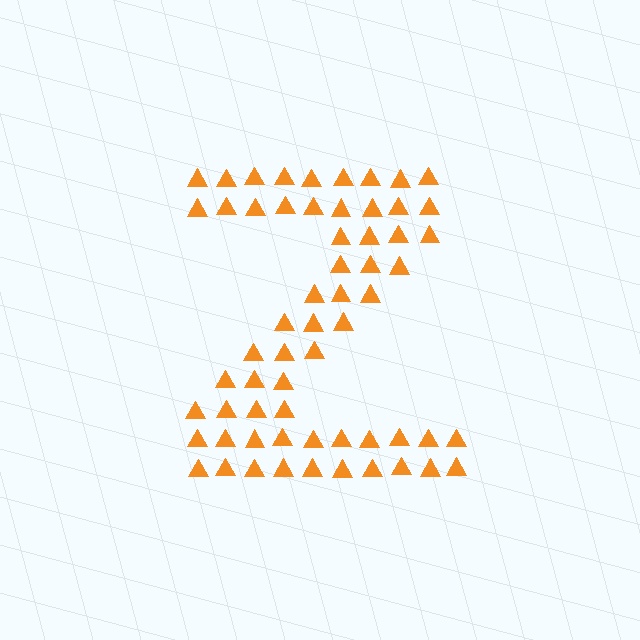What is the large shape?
The large shape is the letter Z.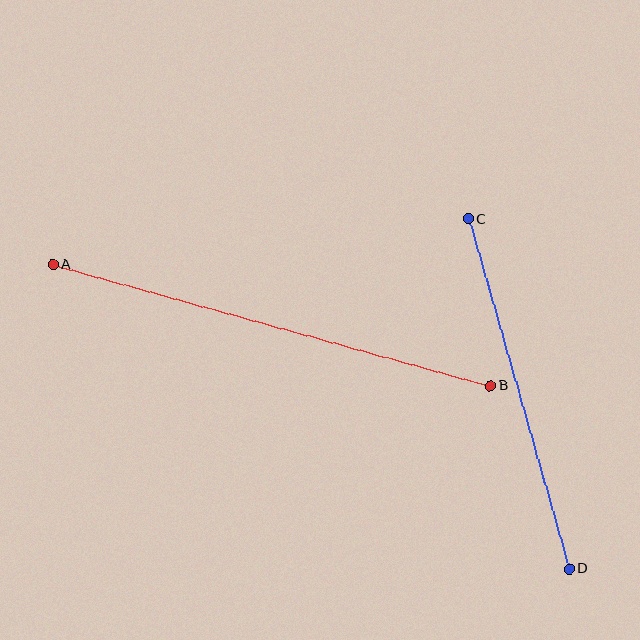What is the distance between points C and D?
The distance is approximately 364 pixels.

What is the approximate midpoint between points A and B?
The midpoint is at approximately (272, 325) pixels.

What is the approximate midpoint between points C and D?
The midpoint is at approximately (519, 394) pixels.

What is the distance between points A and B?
The distance is approximately 454 pixels.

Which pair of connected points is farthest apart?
Points A and B are farthest apart.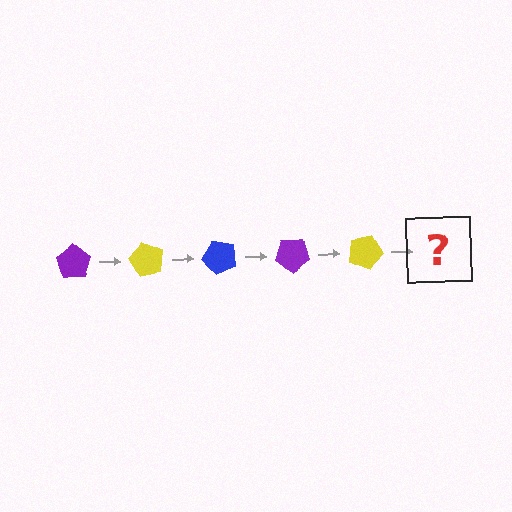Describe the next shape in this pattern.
It should be a blue pentagon, rotated 300 degrees from the start.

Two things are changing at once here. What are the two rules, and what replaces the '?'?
The two rules are that it rotates 60 degrees each step and the color cycles through purple, yellow, and blue. The '?' should be a blue pentagon, rotated 300 degrees from the start.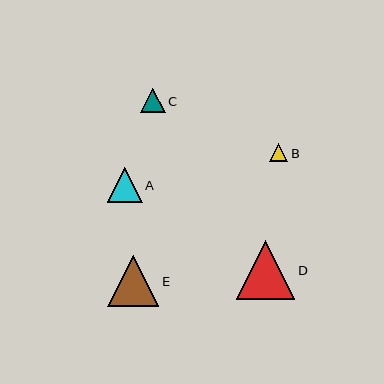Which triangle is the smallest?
Triangle B is the smallest with a size of approximately 18 pixels.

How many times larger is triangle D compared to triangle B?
Triangle D is approximately 3.3 times the size of triangle B.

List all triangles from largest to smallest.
From largest to smallest: D, E, A, C, B.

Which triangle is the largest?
Triangle D is the largest with a size of approximately 58 pixels.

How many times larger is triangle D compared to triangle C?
Triangle D is approximately 2.4 times the size of triangle C.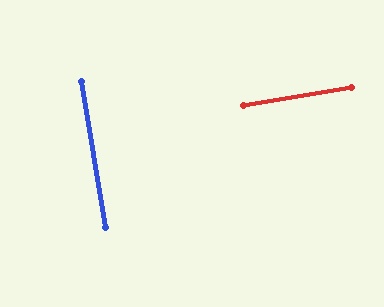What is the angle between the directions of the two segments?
Approximately 90 degrees.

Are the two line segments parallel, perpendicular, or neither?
Perpendicular — they meet at approximately 90°.